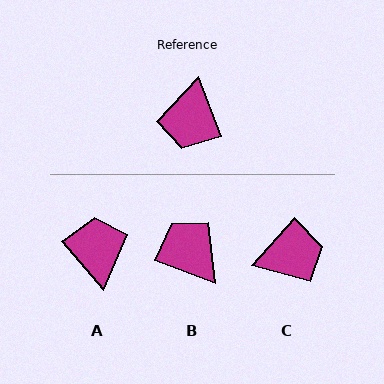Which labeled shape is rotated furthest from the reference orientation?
A, about 160 degrees away.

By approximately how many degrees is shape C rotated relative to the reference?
Approximately 118 degrees counter-clockwise.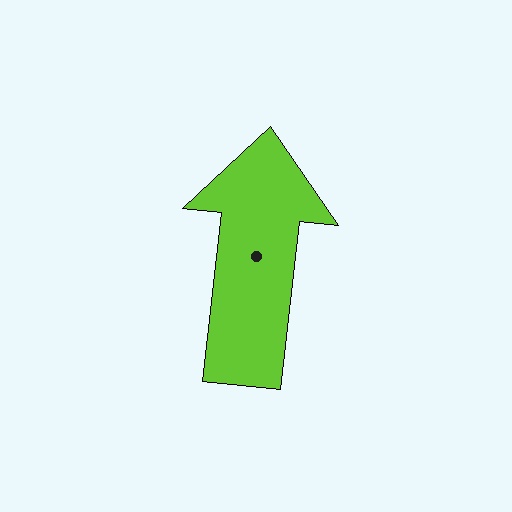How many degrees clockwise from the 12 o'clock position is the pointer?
Approximately 6 degrees.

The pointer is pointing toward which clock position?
Roughly 12 o'clock.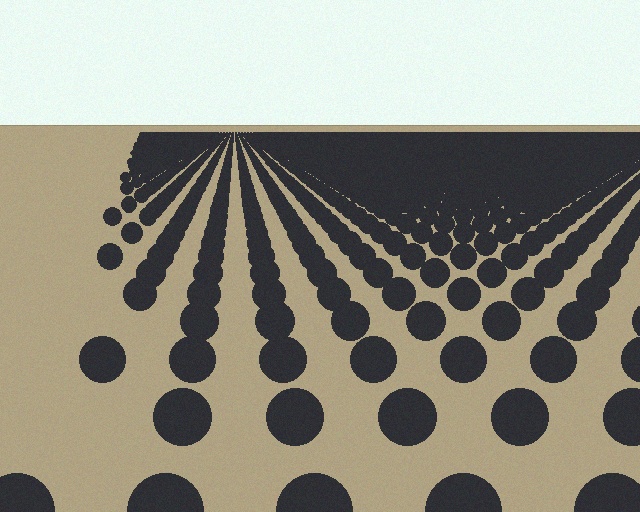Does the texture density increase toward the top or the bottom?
Density increases toward the top.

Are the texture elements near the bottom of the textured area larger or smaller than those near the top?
Larger. Near the bottom, elements are closer to the viewer and appear at a bigger on-screen size.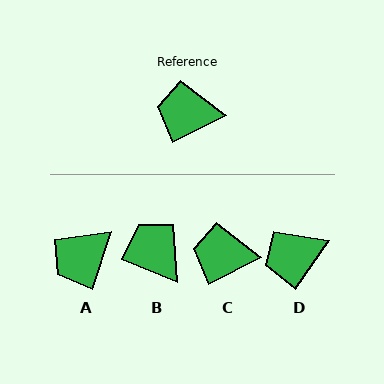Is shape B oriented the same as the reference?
No, it is off by about 49 degrees.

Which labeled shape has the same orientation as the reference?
C.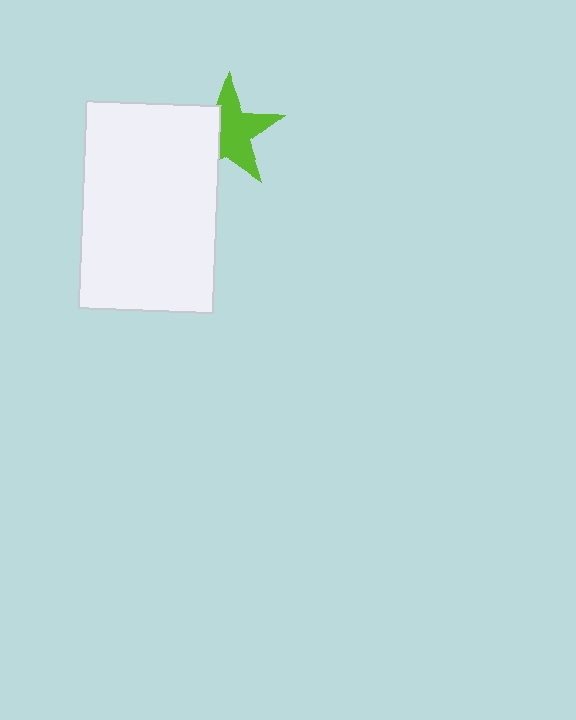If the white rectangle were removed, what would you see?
You would see the complete lime star.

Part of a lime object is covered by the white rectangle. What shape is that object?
It is a star.